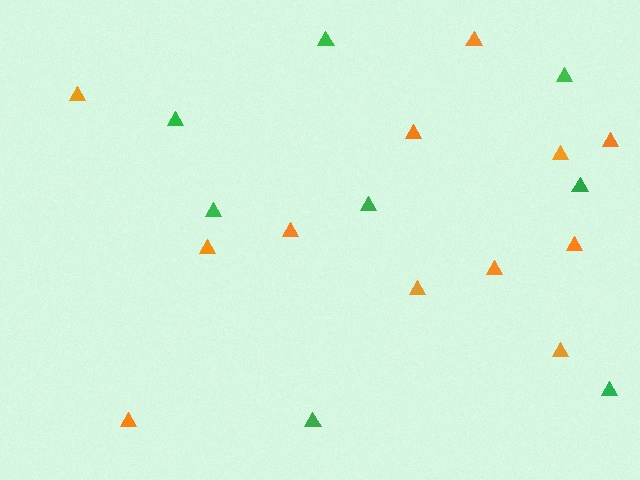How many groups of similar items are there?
There are 2 groups: one group of green triangles (8) and one group of orange triangles (12).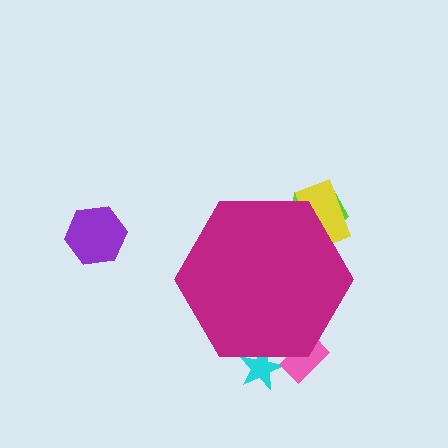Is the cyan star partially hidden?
Yes, the cyan star is partially hidden behind the magenta hexagon.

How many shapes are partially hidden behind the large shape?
4 shapes are partially hidden.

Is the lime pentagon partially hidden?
Yes, the lime pentagon is partially hidden behind the magenta hexagon.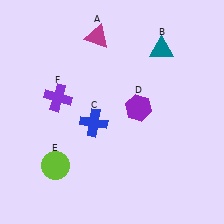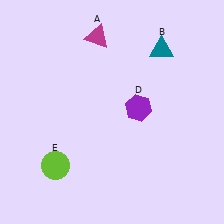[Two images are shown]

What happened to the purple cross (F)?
The purple cross (F) was removed in Image 2. It was in the top-left area of Image 1.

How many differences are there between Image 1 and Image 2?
There are 2 differences between the two images.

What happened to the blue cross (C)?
The blue cross (C) was removed in Image 2. It was in the bottom-left area of Image 1.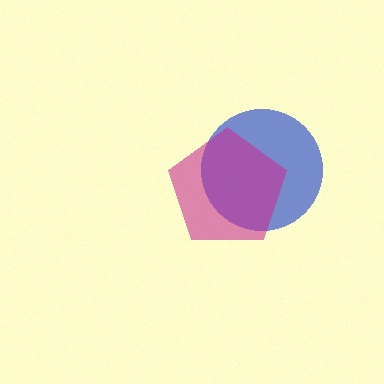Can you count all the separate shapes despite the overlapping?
Yes, there are 2 separate shapes.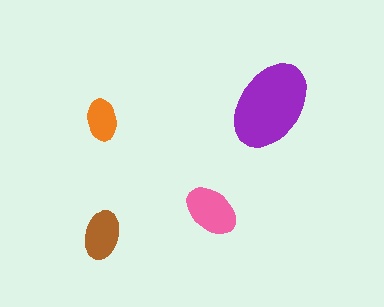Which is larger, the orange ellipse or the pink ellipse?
The pink one.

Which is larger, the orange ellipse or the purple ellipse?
The purple one.